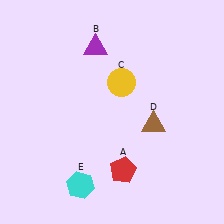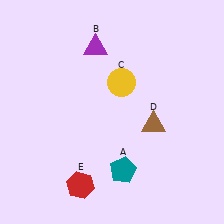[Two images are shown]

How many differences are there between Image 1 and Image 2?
There are 2 differences between the two images.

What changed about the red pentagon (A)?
In Image 1, A is red. In Image 2, it changed to teal.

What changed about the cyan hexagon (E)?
In Image 1, E is cyan. In Image 2, it changed to red.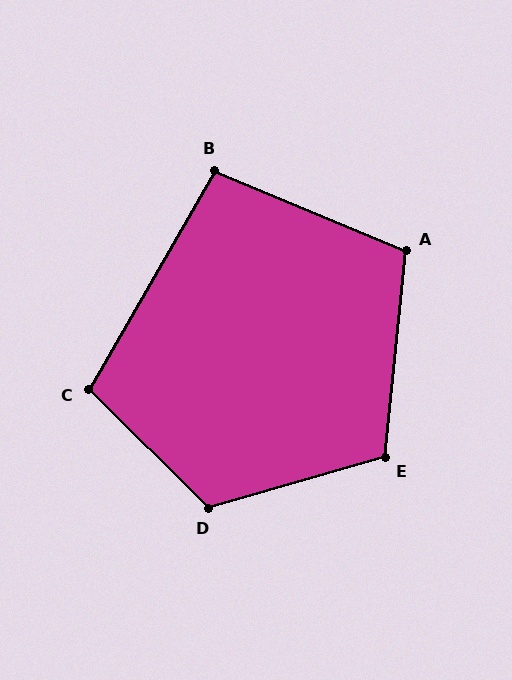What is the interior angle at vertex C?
Approximately 105 degrees (obtuse).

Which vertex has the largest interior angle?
D, at approximately 119 degrees.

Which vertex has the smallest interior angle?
B, at approximately 97 degrees.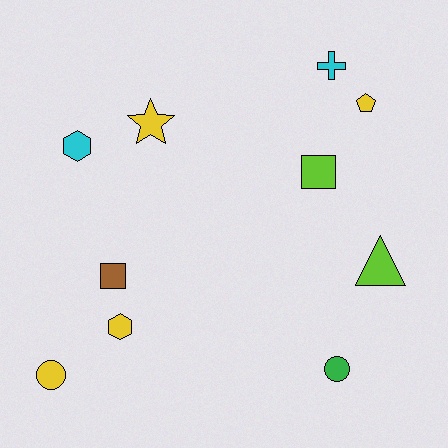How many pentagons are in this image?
There is 1 pentagon.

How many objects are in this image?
There are 10 objects.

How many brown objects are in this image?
There is 1 brown object.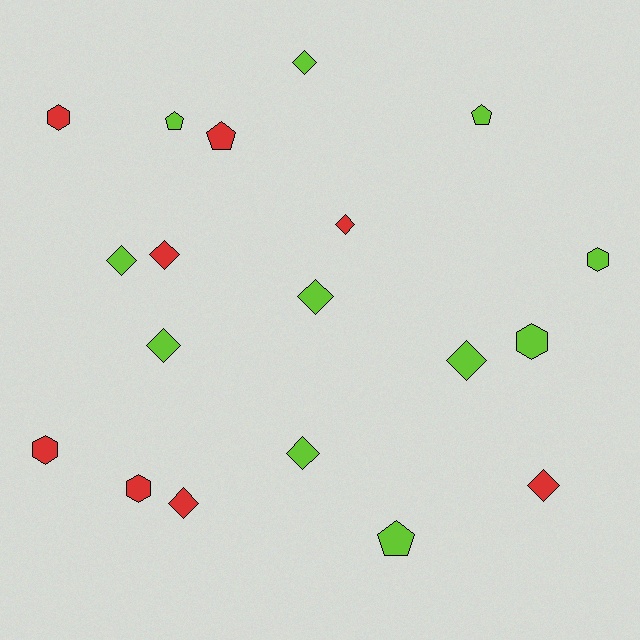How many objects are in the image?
There are 19 objects.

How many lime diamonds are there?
There are 6 lime diamonds.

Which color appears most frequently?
Lime, with 11 objects.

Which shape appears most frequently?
Diamond, with 10 objects.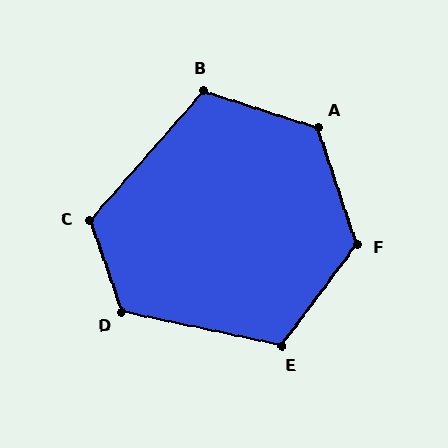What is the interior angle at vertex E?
Approximately 115 degrees (obtuse).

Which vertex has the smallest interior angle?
B, at approximately 114 degrees.